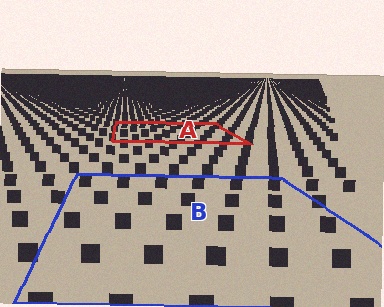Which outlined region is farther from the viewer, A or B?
Region A is farther from the viewer — the texture elements inside it appear smaller and more densely packed.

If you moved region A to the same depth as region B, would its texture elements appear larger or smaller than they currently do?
They would appear larger. At a closer depth, the same texture elements are projected at a bigger on-screen size.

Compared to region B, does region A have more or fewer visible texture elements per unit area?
Region A has more texture elements per unit area — they are packed more densely because it is farther away.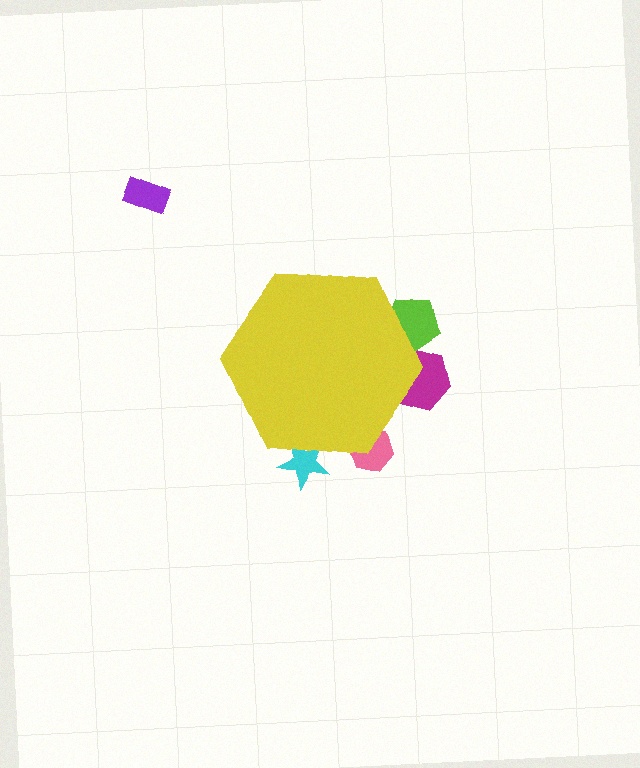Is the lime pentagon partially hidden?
Yes, the lime pentagon is partially hidden behind the yellow hexagon.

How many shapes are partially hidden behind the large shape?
4 shapes are partially hidden.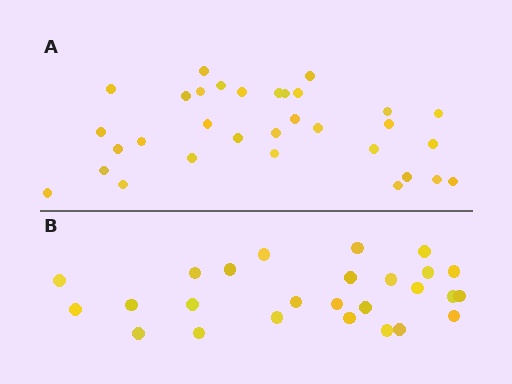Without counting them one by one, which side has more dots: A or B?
Region A (the top region) has more dots.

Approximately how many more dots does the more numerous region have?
Region A has about 6 more dots than region B.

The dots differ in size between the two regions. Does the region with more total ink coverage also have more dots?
No. Region B has more total ink coverage because its dots are larger, but region A actually contains more individual dots. Total area can be misleading — the number of items is what matters here.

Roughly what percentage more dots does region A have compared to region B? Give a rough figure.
About 25% more.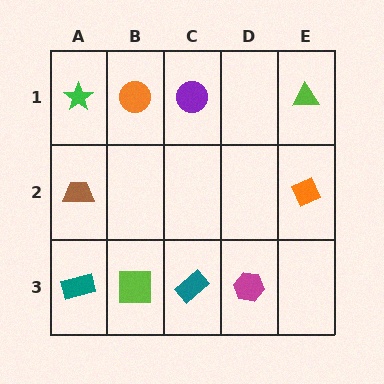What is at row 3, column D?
A magenta hexagon.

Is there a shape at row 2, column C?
No, that cell is empty.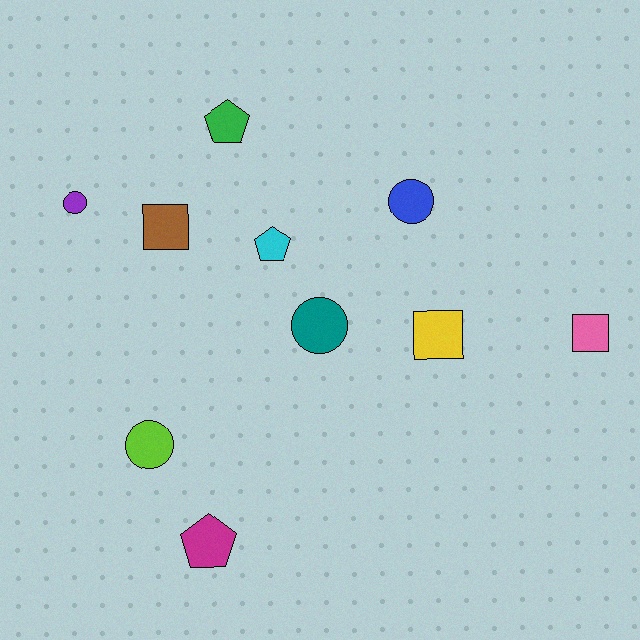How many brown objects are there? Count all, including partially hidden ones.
There is 1 brown object.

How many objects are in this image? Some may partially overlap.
There are 10 objects.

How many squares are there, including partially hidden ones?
There are 3 squares.